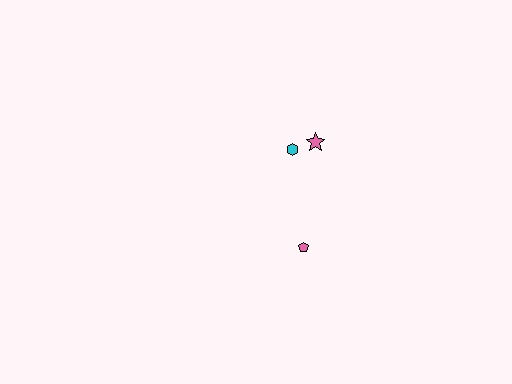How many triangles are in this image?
There are no triangles.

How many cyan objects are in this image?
There is 1 cyan object.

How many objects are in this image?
There are 3 objects.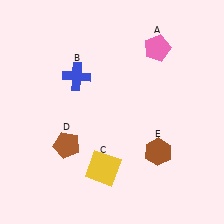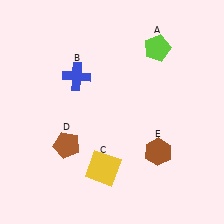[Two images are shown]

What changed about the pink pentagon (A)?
In Image 1, A is pink. In Image 2, it changed to lime.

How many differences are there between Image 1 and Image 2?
There is 1 difference between the two images.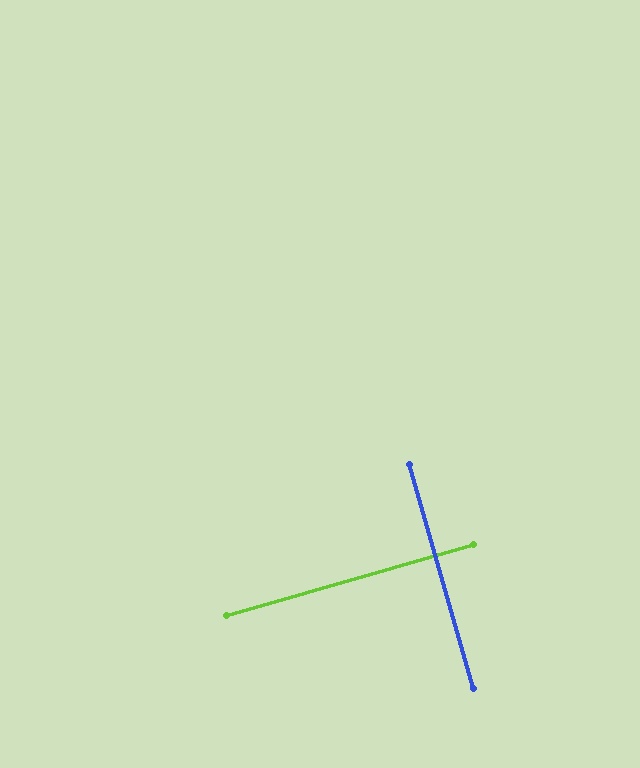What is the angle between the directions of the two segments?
Approximately 90 degrees.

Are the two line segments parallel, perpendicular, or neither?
Perpendicular — they meet at approximately 90°.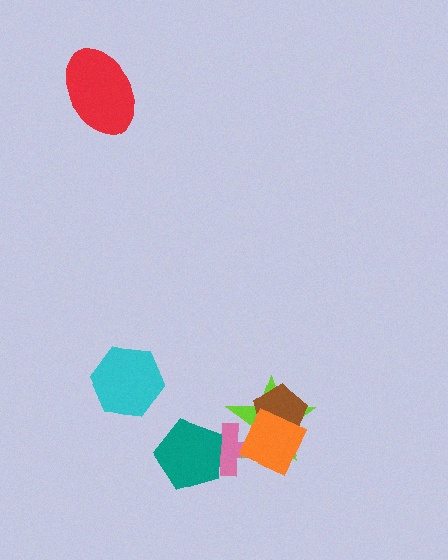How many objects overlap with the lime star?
3 objects overlap with the lime star.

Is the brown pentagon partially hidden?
Yes, it is partially covered by another shape.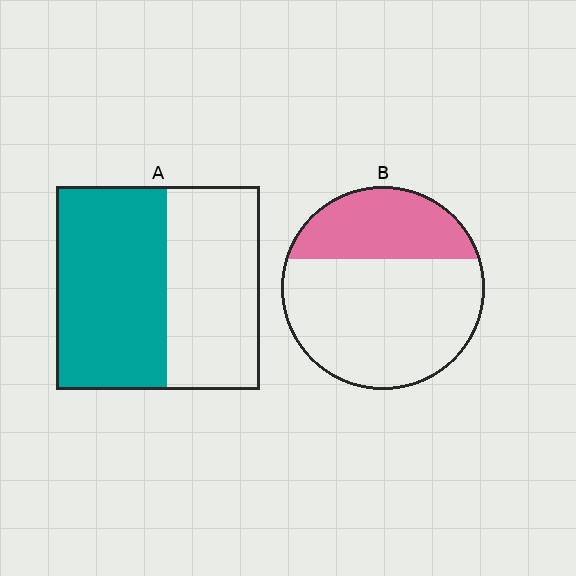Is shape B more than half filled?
No.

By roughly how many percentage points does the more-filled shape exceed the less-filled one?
By roughly 20 percentage points (A over B).